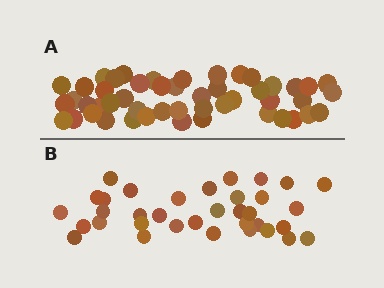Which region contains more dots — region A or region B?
Region A (the top region) has more dots.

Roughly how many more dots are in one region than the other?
Region A has approximately 15 more dots than region B.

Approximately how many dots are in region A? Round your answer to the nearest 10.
About 50 dots. (The exact count is 49, which rounds to 50.)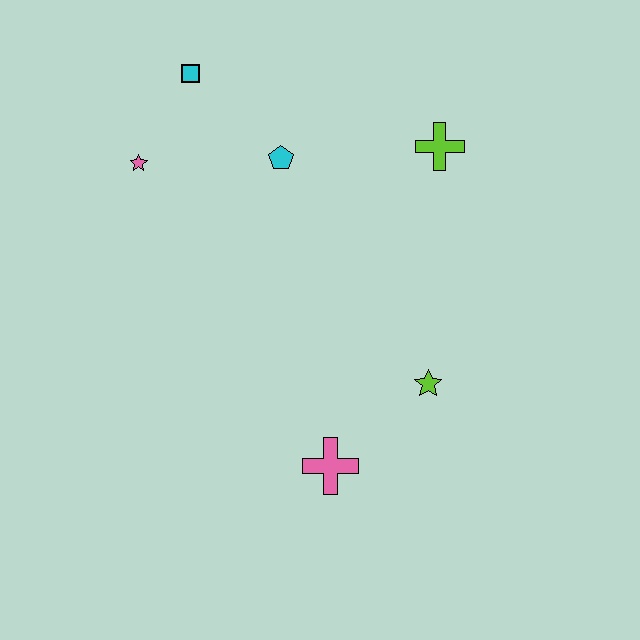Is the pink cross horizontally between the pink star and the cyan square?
No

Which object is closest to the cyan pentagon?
The cyan square is closest to the cyan pentagon.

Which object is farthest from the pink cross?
The cyan square is farthest from the pink cross.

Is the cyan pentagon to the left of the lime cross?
Yes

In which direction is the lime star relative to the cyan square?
The lime star is below the cyan square.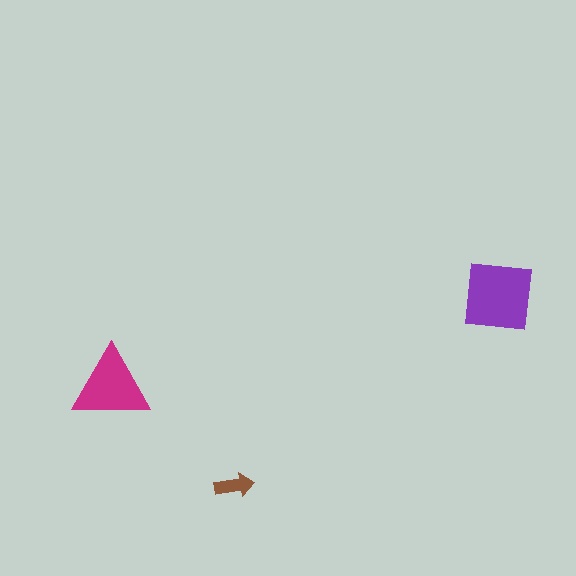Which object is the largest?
The purple square.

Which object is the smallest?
The brown arrow.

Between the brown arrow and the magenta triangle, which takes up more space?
The magenta triangle.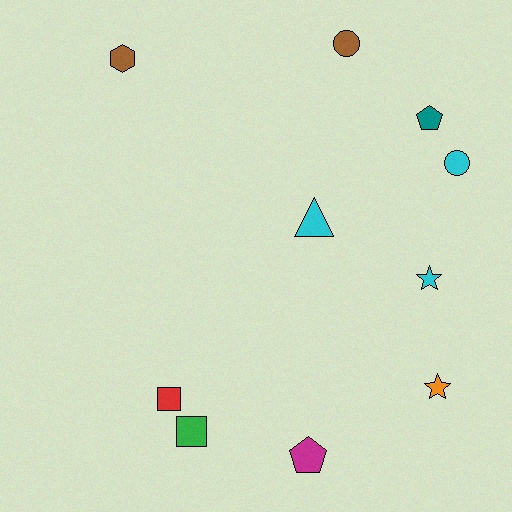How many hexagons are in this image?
There is 1 hexagon.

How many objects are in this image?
There are 10 objects.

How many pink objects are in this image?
There are no pink objects.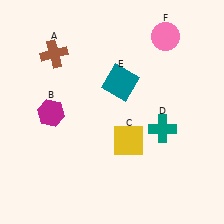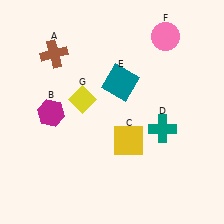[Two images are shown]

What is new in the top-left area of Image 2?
A yellow diamond (G) was added in the top-left area of Image 2.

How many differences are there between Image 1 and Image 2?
There is 1 difference between the two images.